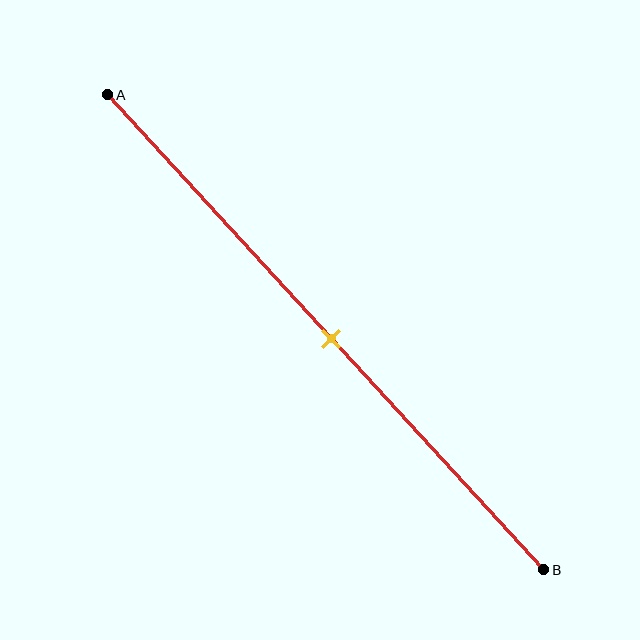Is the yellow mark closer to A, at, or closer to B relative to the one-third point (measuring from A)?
The yellow mark is closer to point B than the one-third point of segment AB.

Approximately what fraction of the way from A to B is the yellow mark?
The yellow mark is approximately 50% of the way from A to B.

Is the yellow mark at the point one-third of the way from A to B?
No, the mark is at about 50% from A, not at the 33% one-third point.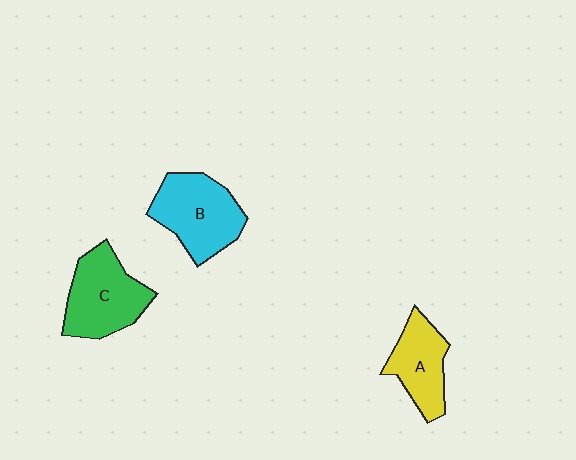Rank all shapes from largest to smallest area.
From largest to smallest: B (cyan), C (green), A (yellow).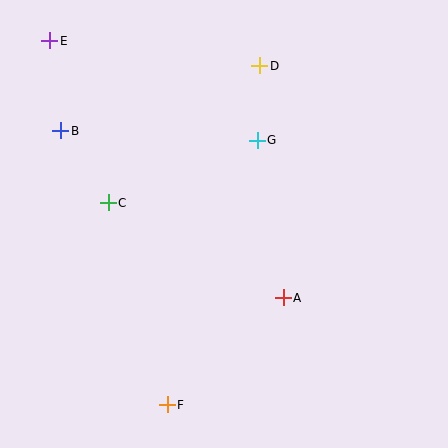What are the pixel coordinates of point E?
Point E is at (50, 41).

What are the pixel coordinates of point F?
Point F is at (167, 405).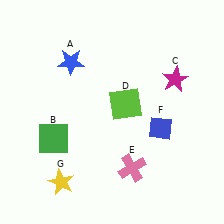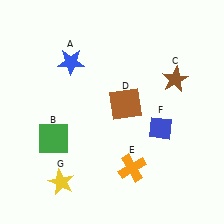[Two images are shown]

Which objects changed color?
C changed from magenta to brown. D changed from lime to brown. E changed from pink to orange.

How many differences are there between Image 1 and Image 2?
There are 3 differences between the two images.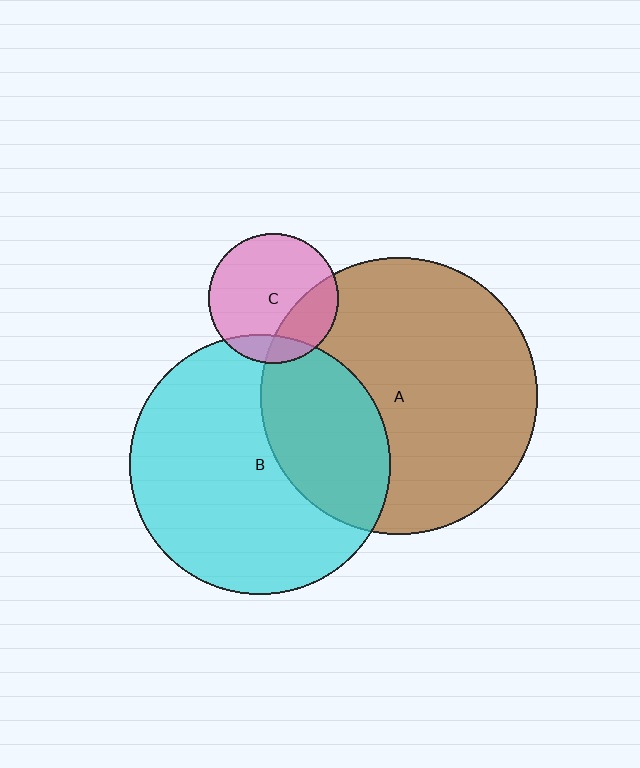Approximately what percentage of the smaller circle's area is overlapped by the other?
Approximately 35%.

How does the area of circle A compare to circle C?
Approximately 4.5 times.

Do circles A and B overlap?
Yes.